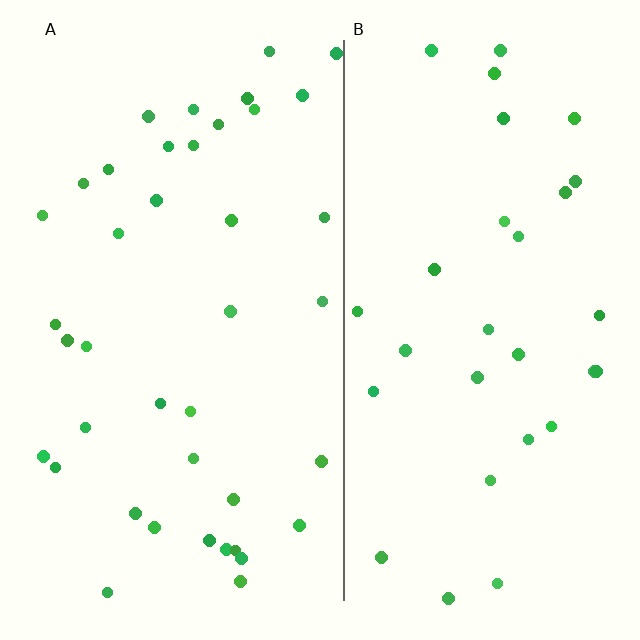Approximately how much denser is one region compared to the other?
Approximately 1.3× — region A over region B.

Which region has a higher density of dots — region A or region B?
A (the left).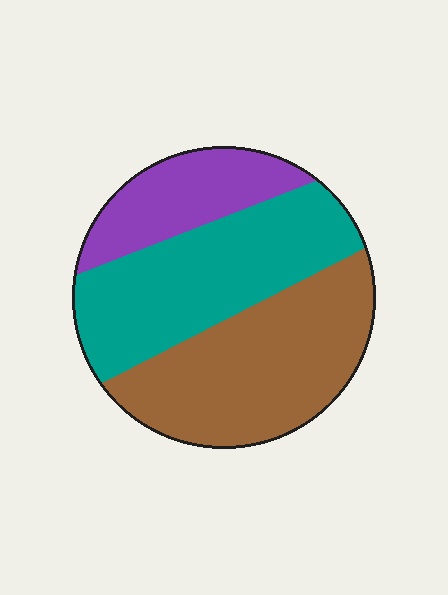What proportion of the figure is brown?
Brown covers 41% of the figure.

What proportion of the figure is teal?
Teal takes up about three eighths (3/8) of the figure.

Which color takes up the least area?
Purple, at roughly 20%.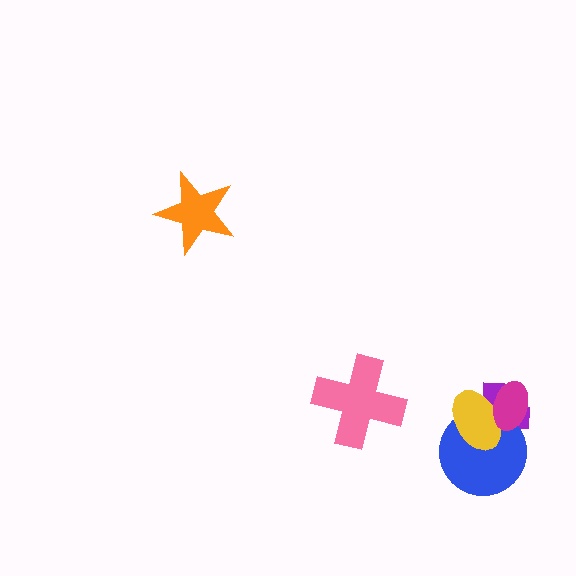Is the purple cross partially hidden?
Yes, it is partially covered by another shape.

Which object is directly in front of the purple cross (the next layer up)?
The blue circle is directly in front of the purple cross.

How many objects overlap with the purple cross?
3 objects overlap with the purple cross.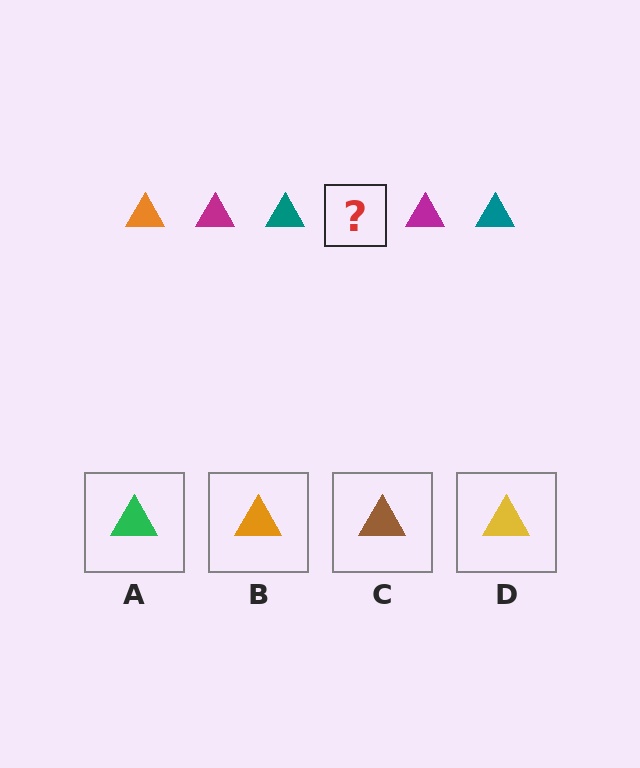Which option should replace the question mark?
Option B.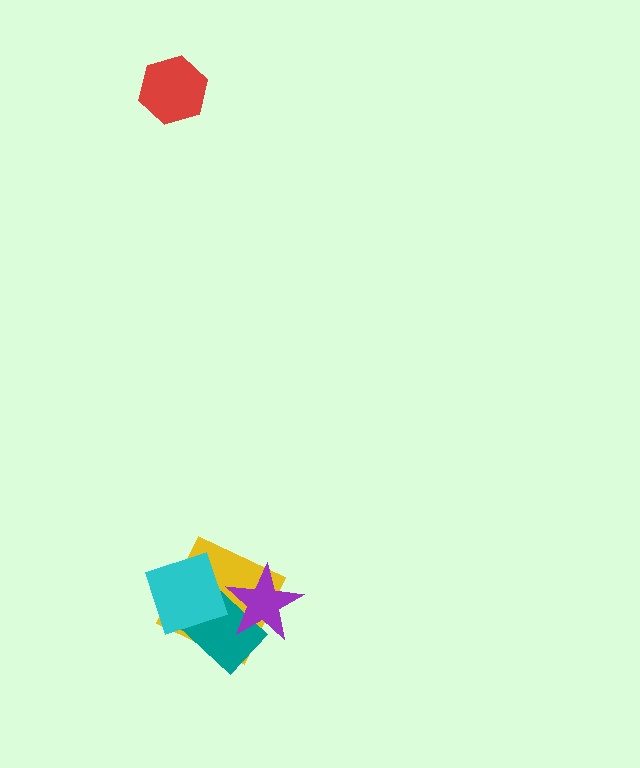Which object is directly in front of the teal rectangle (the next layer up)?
The purple star is directly in front of the teal rectangle.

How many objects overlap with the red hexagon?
0 objects overlap with the red hexagon.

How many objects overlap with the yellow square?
3 objects overlap with the yellow square.